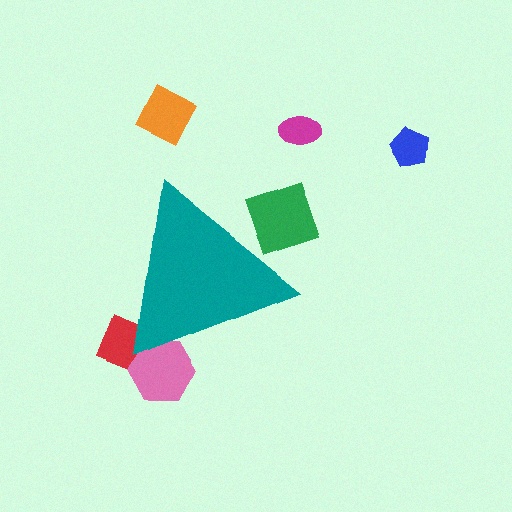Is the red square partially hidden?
Yes, the red square is partially hidden behind the teal triangle.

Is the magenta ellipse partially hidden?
No, the magenta ellipse is fully visible.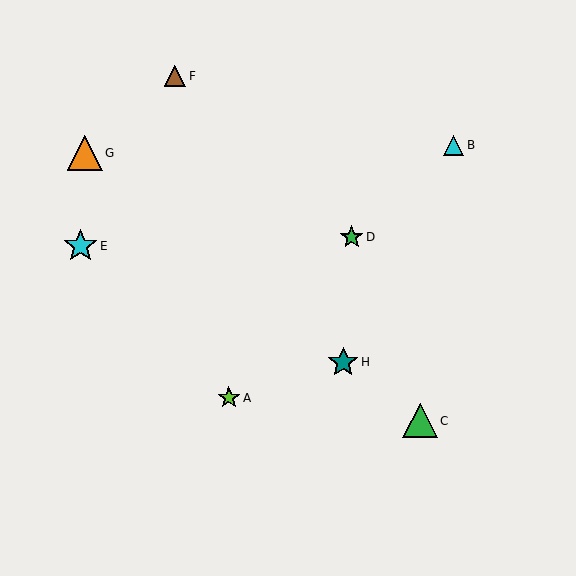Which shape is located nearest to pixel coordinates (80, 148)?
The orange triangle (labeled G) at (85, 153) is nearest to that location.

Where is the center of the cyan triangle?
The center of the cyan triangle is at (454, 145).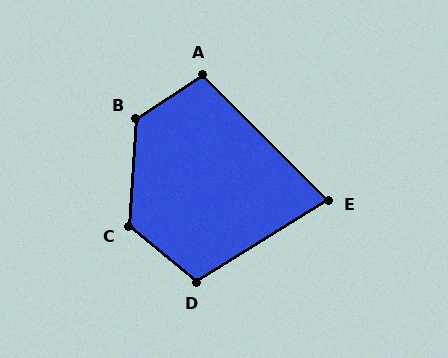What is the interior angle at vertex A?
Approximately 102 degrees (obtuse).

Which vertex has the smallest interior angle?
E, at approximately 77 degrees.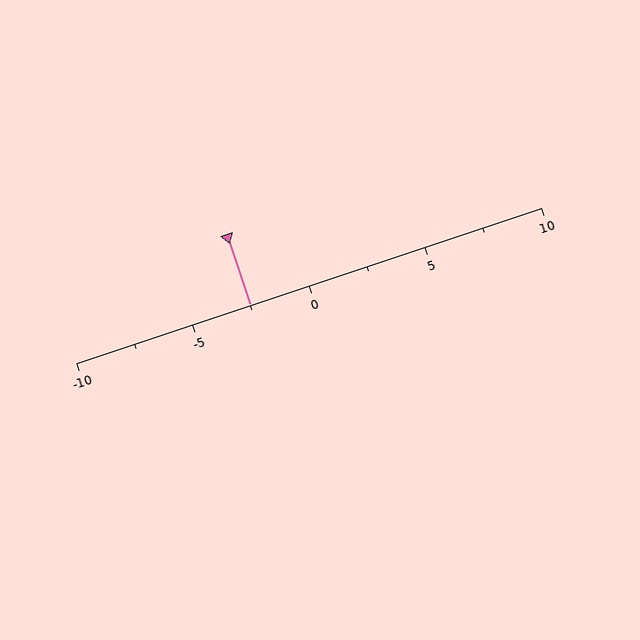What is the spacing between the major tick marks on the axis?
The major ticks are spaced 5 apart.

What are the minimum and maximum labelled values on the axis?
The axis runs from -10 to 10.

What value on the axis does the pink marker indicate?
The marker indicates approximately -2.5.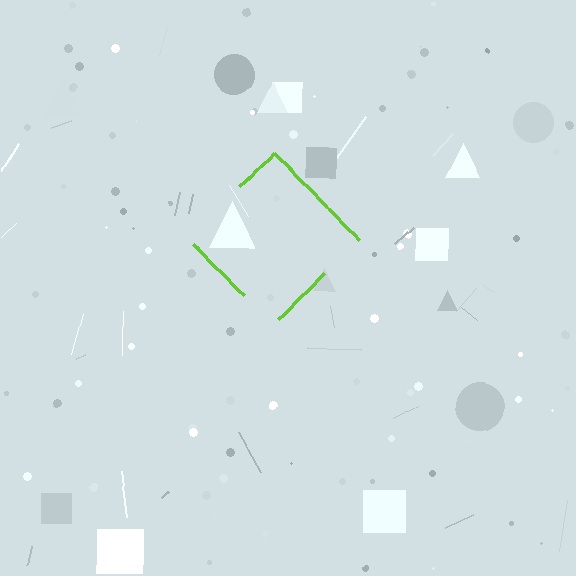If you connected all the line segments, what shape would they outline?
They would outline a diamond.